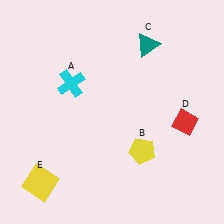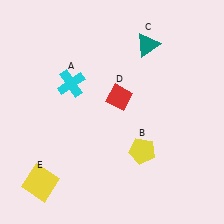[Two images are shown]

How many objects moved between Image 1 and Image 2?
1 object moved between the two images.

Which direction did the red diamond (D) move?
The red diamond (D) moved left.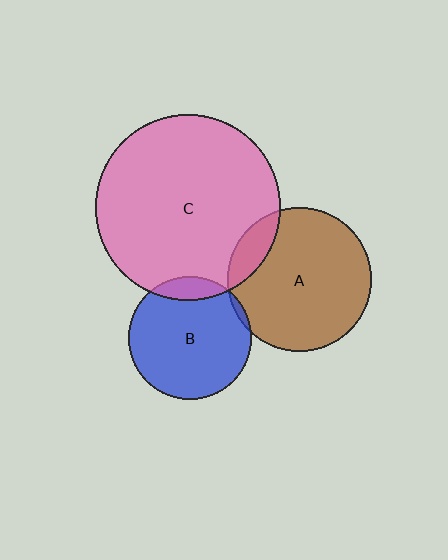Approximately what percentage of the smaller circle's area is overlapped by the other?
Approximately 10%.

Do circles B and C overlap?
Yes.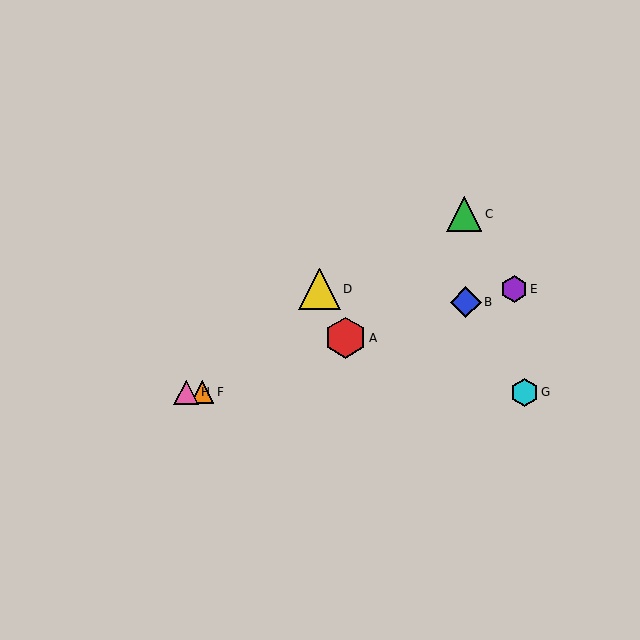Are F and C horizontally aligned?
No, F is at y≈392 and C is at y≈214.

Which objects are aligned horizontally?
Objects F, G, H are aligned horizontally.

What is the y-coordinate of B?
Object B is at y≈302.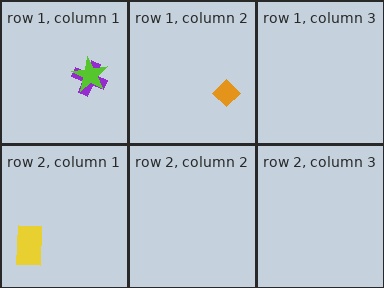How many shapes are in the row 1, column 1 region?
2.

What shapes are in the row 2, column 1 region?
The yellow rectangle.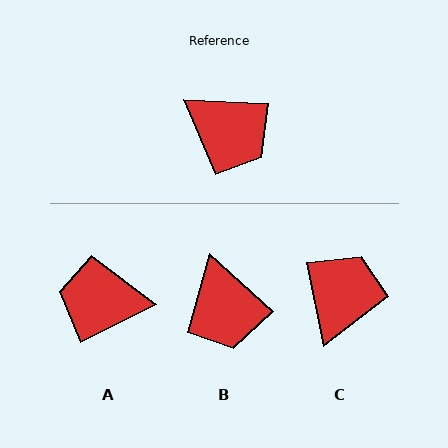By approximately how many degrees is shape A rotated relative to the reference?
Approximately 151 degrees clockwise.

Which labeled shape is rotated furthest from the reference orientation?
A, about 151 degrees away.